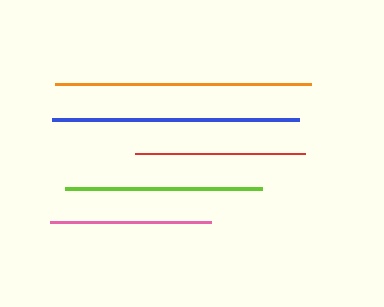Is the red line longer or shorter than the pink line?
The red line is longer than the pink line.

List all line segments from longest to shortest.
From longest to shortest: orange, blue, lime, red, pink.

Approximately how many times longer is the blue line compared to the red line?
The blue line is approximately 1.5 times the length of the red line.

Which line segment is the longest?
The orange line is the longest at approximately 256 pixels.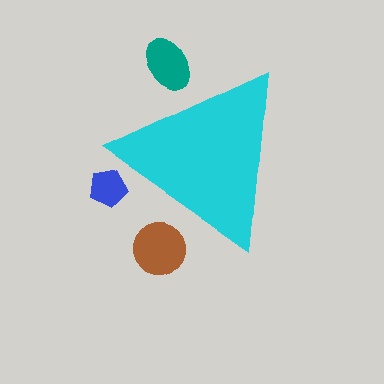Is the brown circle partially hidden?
Yes, the brown circle is partially hidden behind the cyan triangle.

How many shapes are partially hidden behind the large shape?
3 shapes are partially hidden.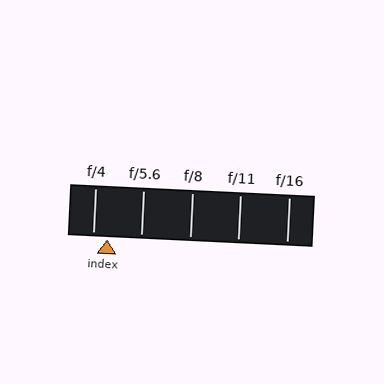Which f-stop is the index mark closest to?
The index mark is closest to f/4.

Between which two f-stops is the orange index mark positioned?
The index mark is between f/4 and f/5.6.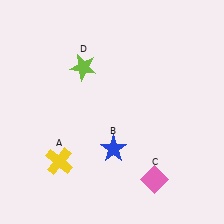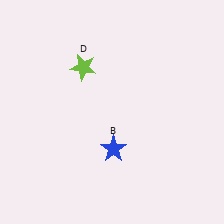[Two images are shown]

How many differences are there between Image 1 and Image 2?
There are 2 differences between the two images.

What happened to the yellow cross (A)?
The yellow cross (A) was removed in Image 2. It was in the bottom-left area of Image 1.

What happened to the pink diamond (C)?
The pink diamond (C) was removed in Image 2. It was in the bottom-right area of Image 1.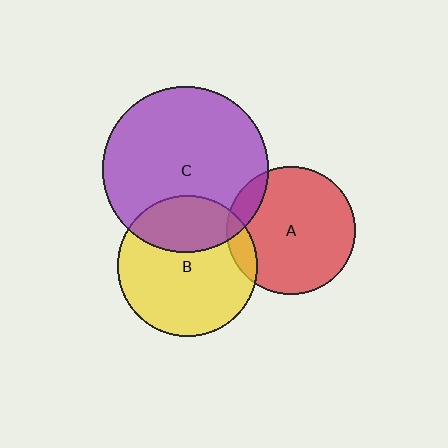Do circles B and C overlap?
Yes.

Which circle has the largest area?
Circle C (purple).